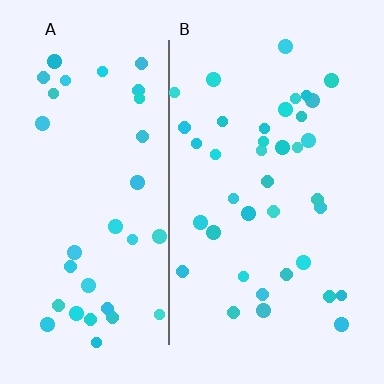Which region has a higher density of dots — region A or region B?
B (the right).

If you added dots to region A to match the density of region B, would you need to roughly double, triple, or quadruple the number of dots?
Approximately double.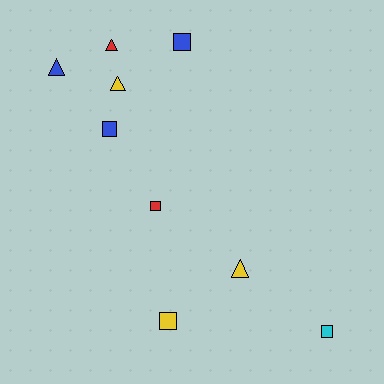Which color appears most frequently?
Blue, with 3 objects.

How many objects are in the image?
There are 9 objects.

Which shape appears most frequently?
Square, with 5 objects.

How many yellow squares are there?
There is 1 yellow square.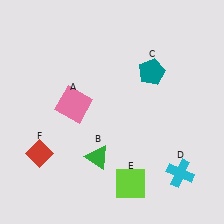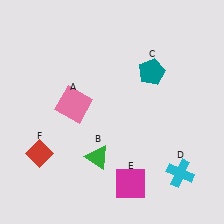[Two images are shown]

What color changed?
The square (E) changed from lime in Image 1 to magenta in Image 2.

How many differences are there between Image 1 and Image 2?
There is 1 difference between the two images.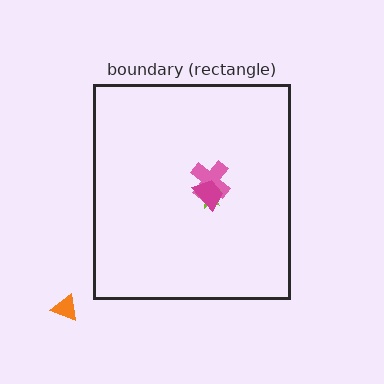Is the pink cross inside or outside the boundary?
Inside.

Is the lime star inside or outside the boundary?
Inside.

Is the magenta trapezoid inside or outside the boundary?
Inside.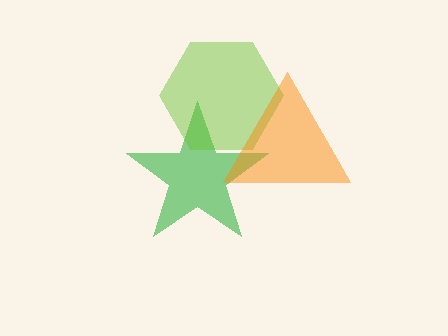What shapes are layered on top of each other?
The layered shapes are: a green star, a lime hexagon, an orange triangle.